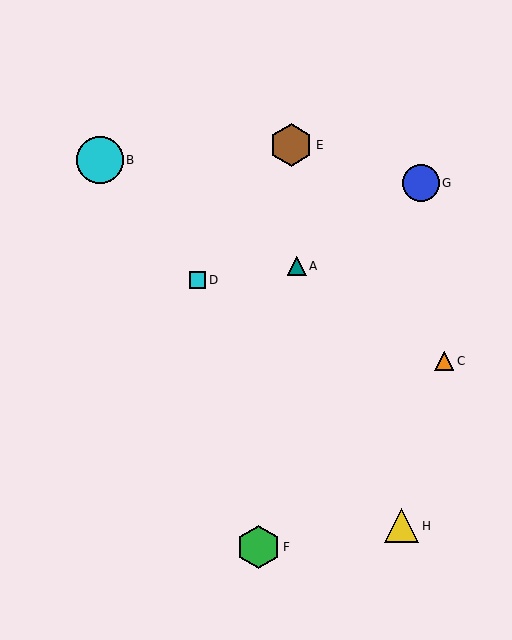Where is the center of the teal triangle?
The center of the teal triangle is at (297, 266).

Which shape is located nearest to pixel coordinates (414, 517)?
The yellow triangle (labeled H) at (402, 526) is nearest to that location.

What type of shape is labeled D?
Shape D is a cyan square.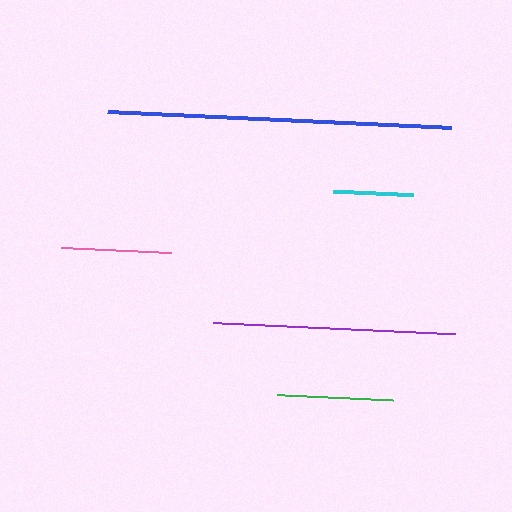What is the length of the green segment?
The green segment is approximately 117 pixels long.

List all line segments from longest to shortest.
From longest to shortest: blue, purple, green, pink, cyan.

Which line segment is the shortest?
The cyan line is the shortest at approximately 80 pixels.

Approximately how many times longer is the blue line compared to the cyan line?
The blue line is approximately 4.3 times the length of the cyan line.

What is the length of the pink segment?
The pink segment is approximately 111 pixels long.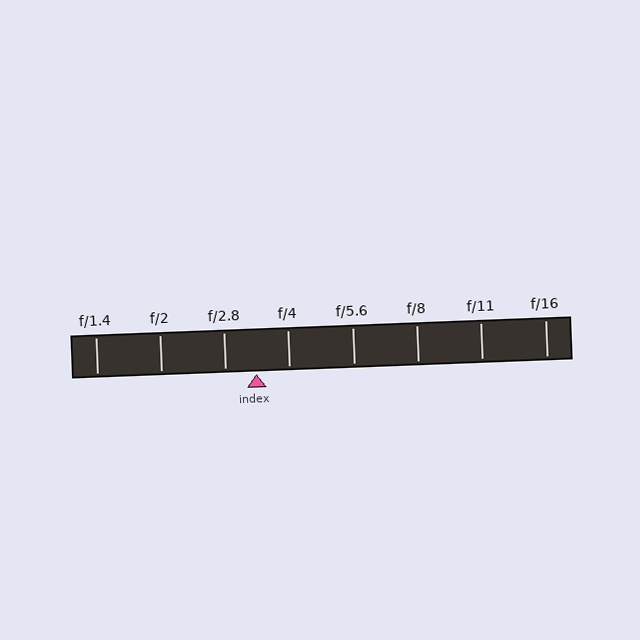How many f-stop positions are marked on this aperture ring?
There are 8 f-stop positions marked.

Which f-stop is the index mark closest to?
The index mark is closest to f/2.8.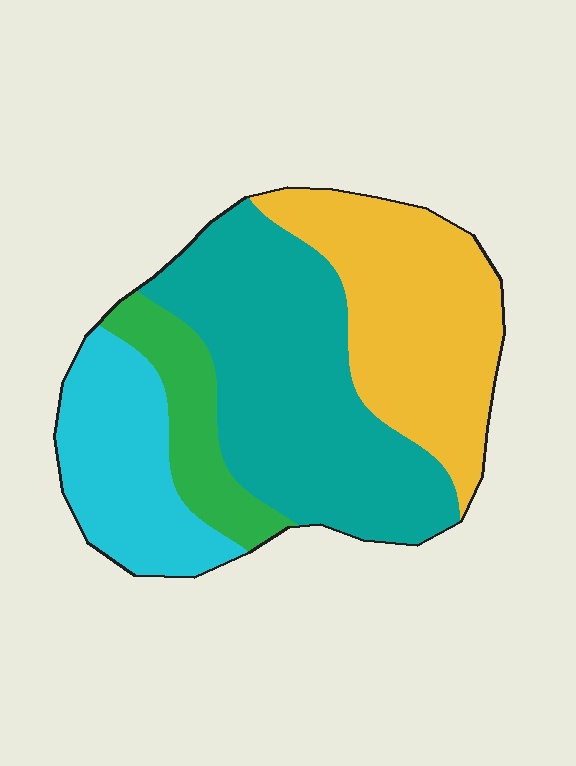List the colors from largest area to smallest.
From largest to smallest: teal, yellow, cyan, green.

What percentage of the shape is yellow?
Yellow takes up about one third (1/3) of the shape.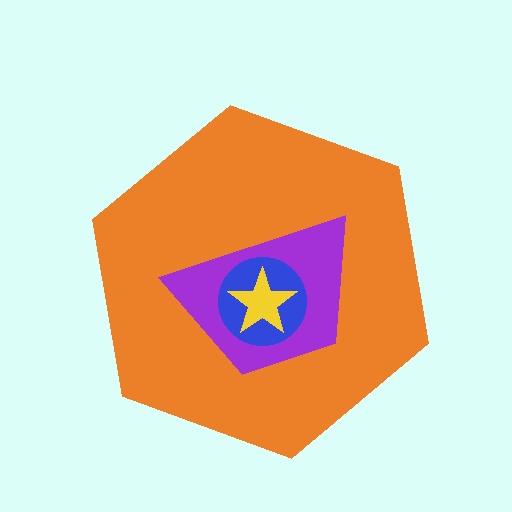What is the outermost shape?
The orange hexagon.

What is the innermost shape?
The yellow star.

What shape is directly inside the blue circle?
The yellow star.